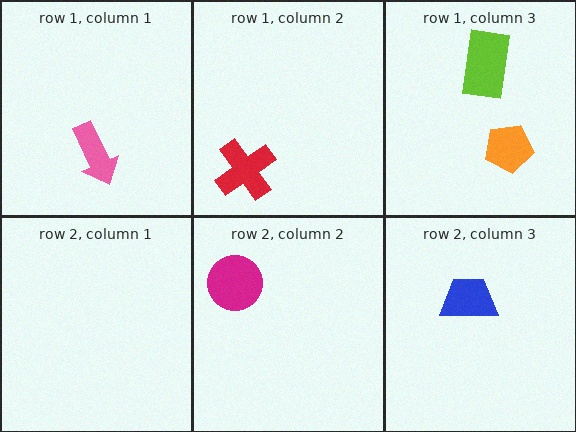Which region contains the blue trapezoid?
The row 2, column 3 region.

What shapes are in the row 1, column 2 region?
The red cross.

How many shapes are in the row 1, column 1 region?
1.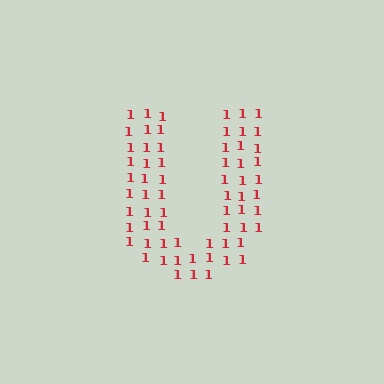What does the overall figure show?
The overall figure shows the letter U.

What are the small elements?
The small elements are digit 1's.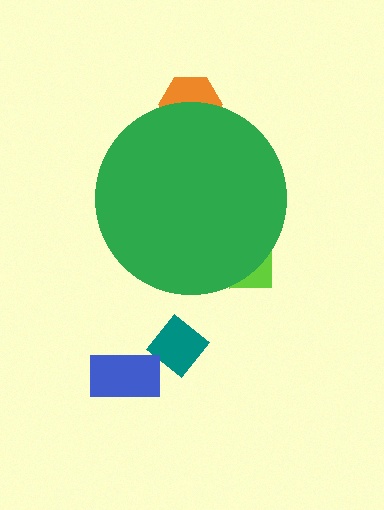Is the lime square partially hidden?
Yes, the lime square is partially hidden behind the green circle.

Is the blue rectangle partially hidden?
No, the blue rectangle is fully visible.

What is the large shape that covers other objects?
A green circle.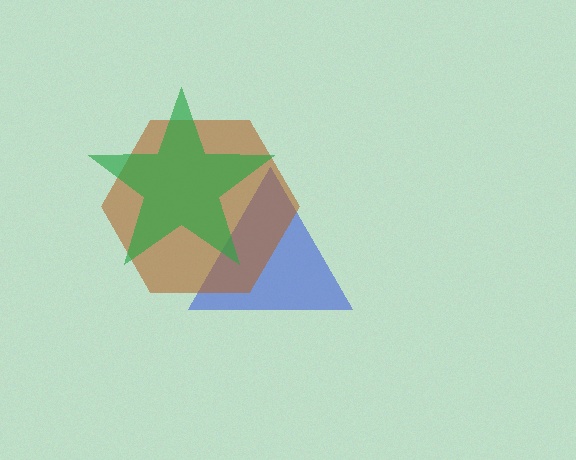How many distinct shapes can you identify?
There are 3 distinct shapes: a blue triangle, a brown hexagon, a green star.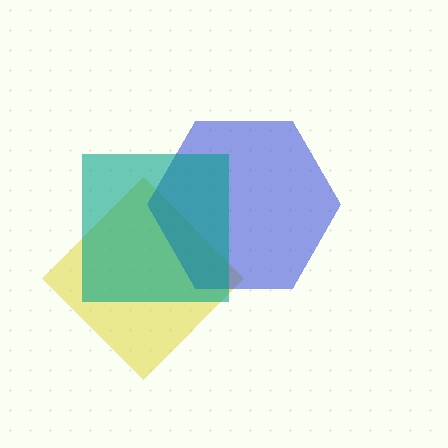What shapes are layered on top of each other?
The layered shapes are: a yellow diamond, a blue hexagon, a teal square.